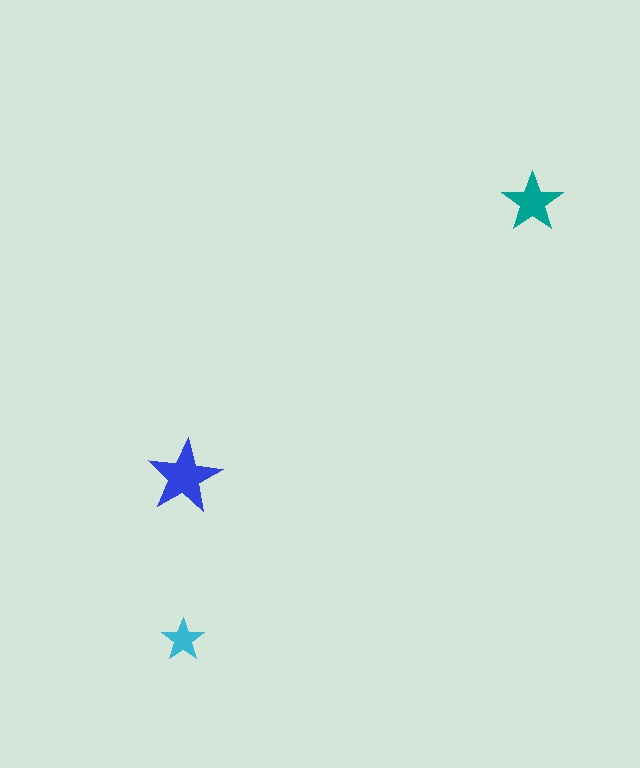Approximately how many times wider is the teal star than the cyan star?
About 1.5 times wider.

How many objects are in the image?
There are 3 objects in the image.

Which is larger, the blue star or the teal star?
The blue one.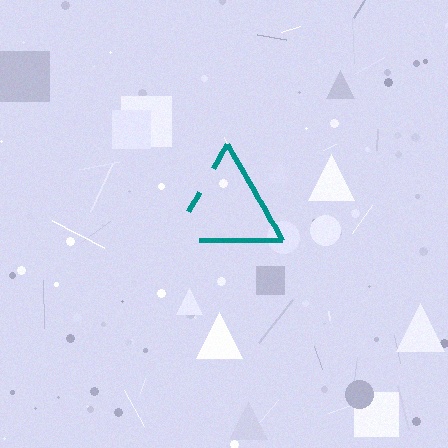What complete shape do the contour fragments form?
The contour fragments form a triangle.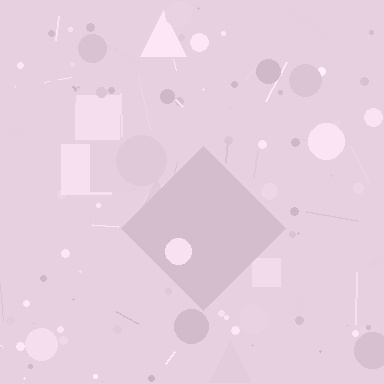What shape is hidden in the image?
A diamond is hidden in the image.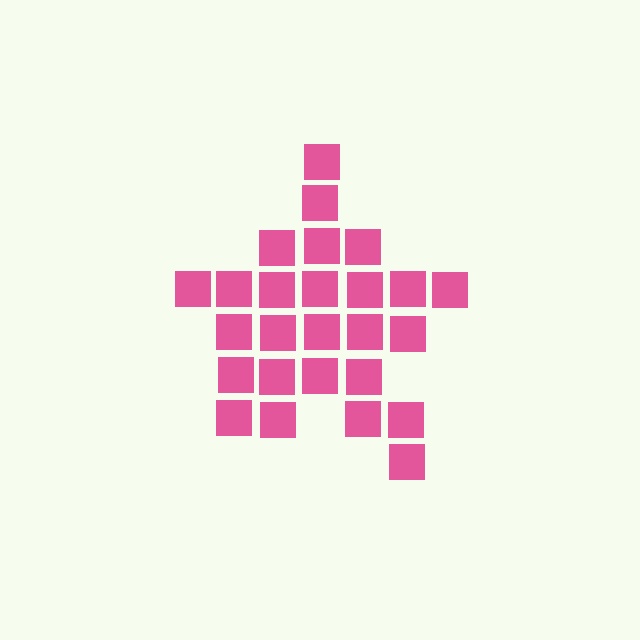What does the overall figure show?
The overall figure shows a star.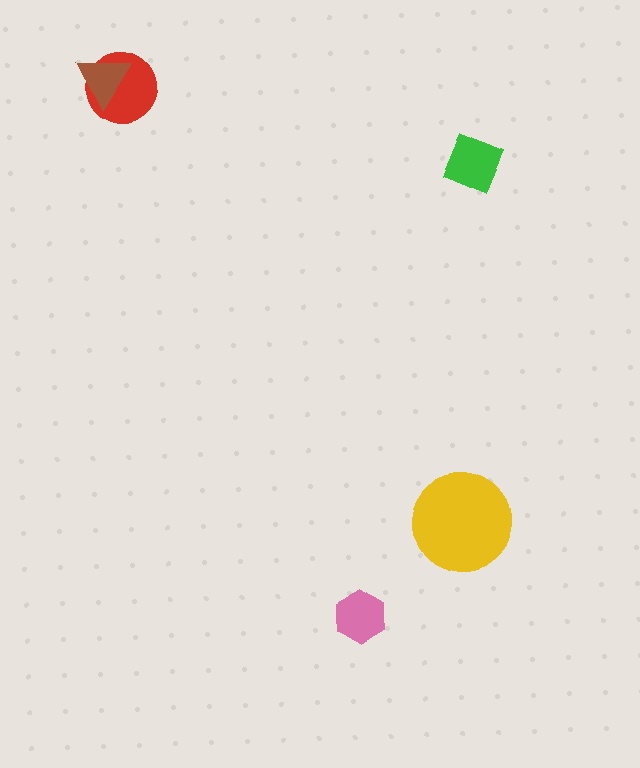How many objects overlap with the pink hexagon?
0 objects overlap with the pink hexagon.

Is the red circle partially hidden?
Yes, it is partially covered by another shape.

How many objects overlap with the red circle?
1 object overlaps with the red circle.